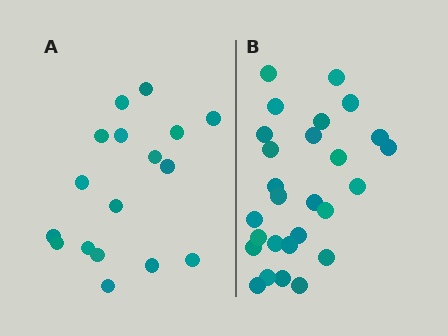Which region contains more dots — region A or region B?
Region B (the right region) has more dots.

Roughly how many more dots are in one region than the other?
Region B has roughly 10 or so more dots than region A.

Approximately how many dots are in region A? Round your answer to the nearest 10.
About 20 dots. (The exact count is 17, which rounds to 20.)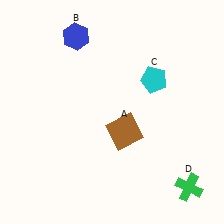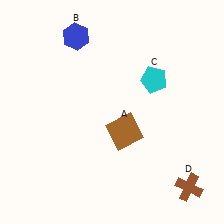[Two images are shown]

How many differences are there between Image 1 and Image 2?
There is 1 difference between the two images.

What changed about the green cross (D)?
In Image 1, D is green. In Image 2, it changed to brown.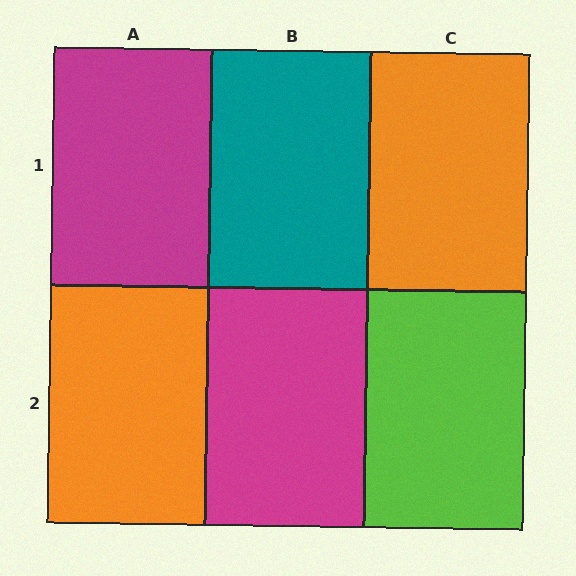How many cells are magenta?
2 cells are magenta.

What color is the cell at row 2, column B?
Magenta.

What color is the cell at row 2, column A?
Orange.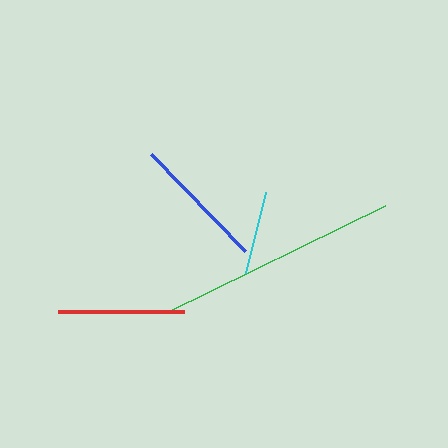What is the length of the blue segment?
The blue segment is approximately 135 pixels long.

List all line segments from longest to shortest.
From longest to shortest: green, blue, red, cyan.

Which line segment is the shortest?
The cyan line is the shortest at approximately 84 pixels.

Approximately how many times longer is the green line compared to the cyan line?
The green line is approximately 2.9 times the length of the cyan line.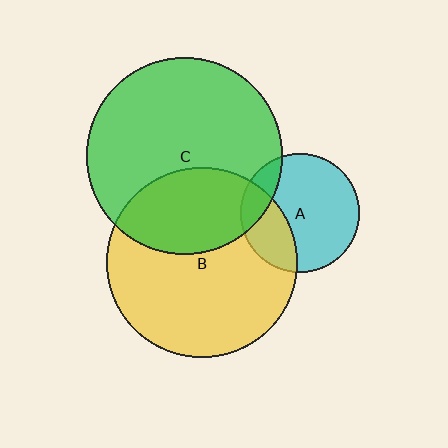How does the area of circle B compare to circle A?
Approximately 2.6 times.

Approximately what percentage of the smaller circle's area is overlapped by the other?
Approximately 15%.